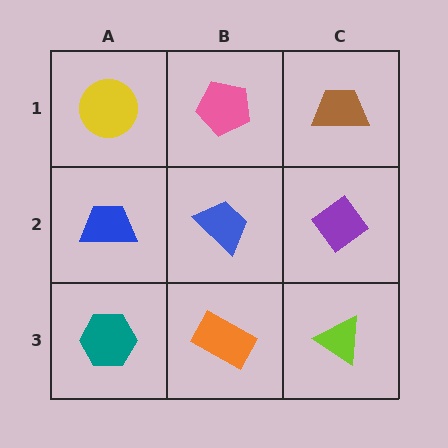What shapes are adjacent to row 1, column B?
A blue trapezoid (row 2, column B), a yellow circle (row 1, column A), a brown trapezoid (row 1, column C).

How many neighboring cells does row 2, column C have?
3.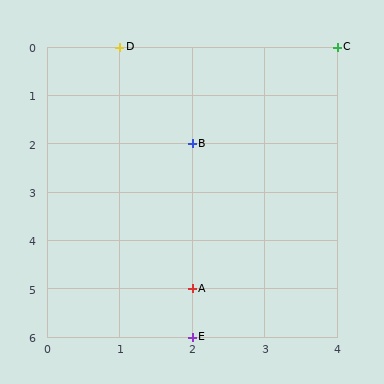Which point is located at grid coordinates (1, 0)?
Point D is at (1, 0).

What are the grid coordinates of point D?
Point D is at grid coordinates (1, 0).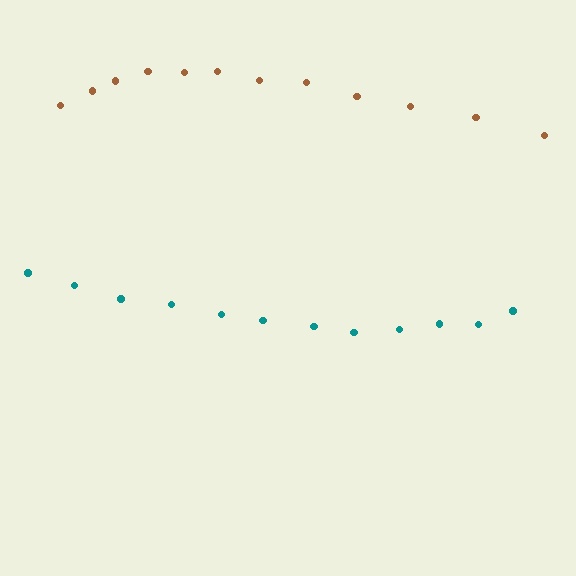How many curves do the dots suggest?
There are 2 distinct paths.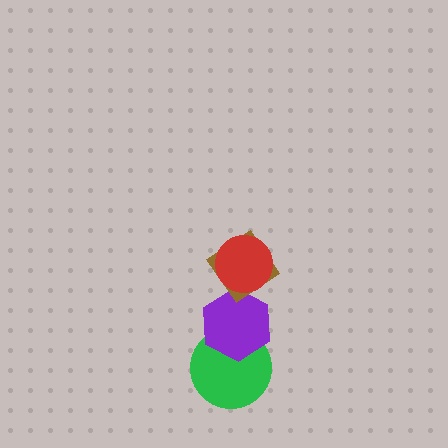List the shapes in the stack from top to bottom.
From top to bottom: the red circle, the brown diamond, the purple hexagon, the green circle.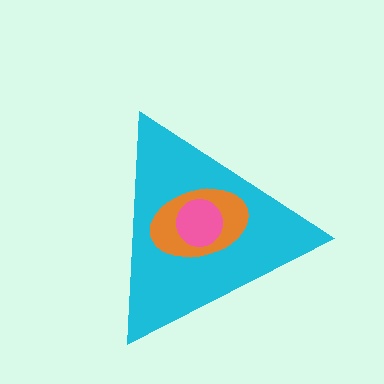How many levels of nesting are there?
3.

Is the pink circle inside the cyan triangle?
Yes.